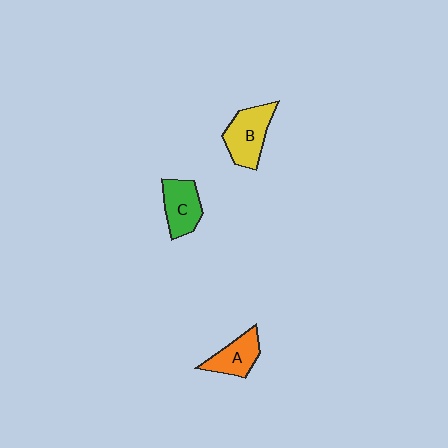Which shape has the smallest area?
Shape A (orange).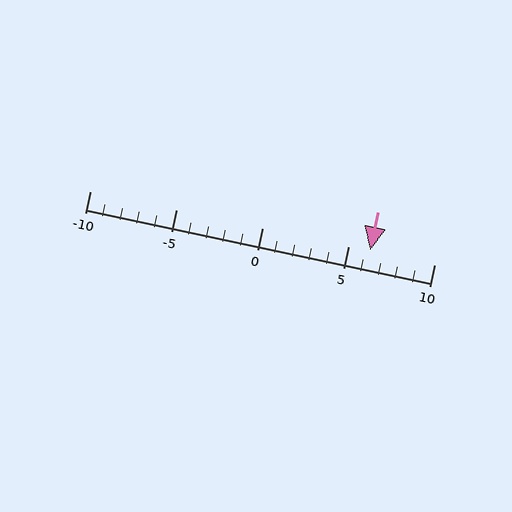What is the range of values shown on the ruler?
The ruler shows values from -10 to 10.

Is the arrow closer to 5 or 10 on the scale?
The arrow is closer to 5.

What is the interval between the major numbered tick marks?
The major tick marks are spaced 5 units apart.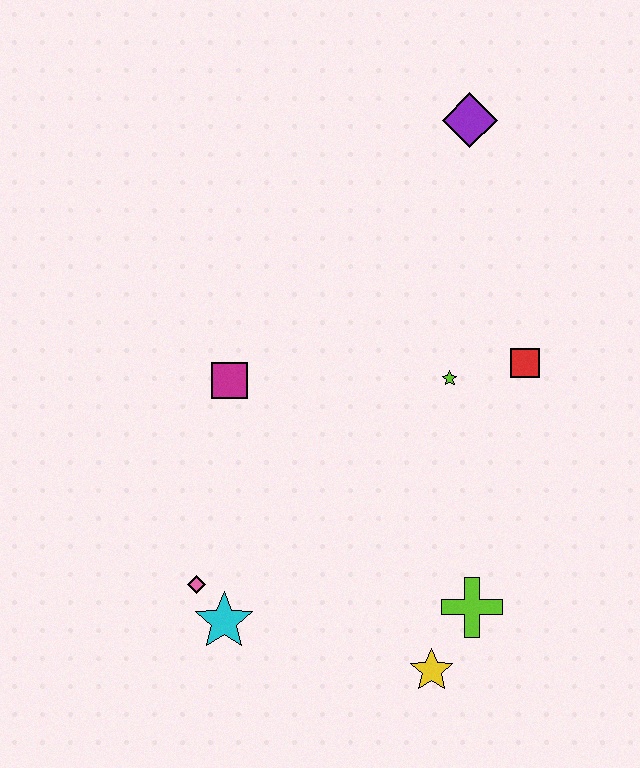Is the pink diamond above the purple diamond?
No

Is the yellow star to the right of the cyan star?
Yes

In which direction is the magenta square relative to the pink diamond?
The magenta square is above the pink diamond.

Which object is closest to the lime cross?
The yellow star is closest to the lime cross.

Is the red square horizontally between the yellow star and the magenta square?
No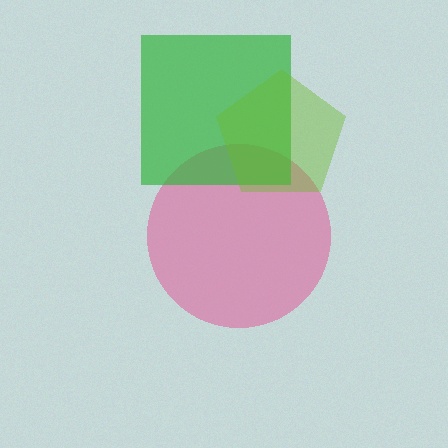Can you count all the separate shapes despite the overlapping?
Yes, there are 3 separate shapes.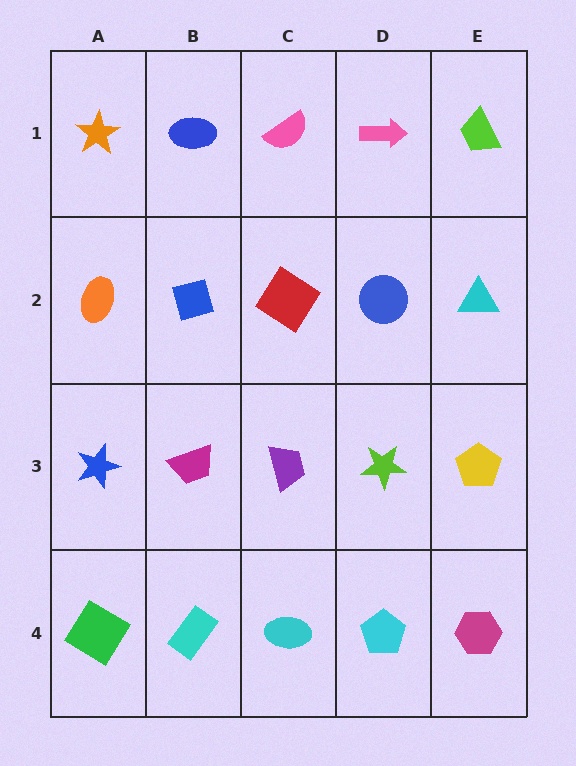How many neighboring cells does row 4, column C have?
3.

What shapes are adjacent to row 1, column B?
A blue diamond (row 2, column B), an orange star (row 1, column A), a pink semicircle (row 1, column C).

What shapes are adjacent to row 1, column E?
A cyan triangle (row 2, column E), a pink arrow (row 1, column D).